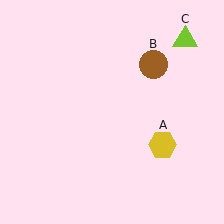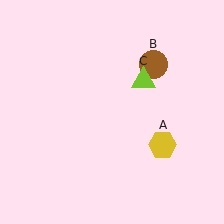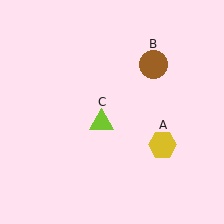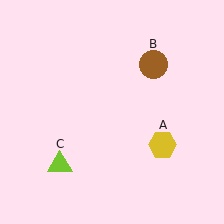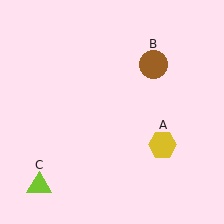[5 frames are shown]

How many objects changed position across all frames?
1 object changed position: lime triangle (object C).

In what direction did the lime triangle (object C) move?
The lime triangle (object C) moved down and to the left.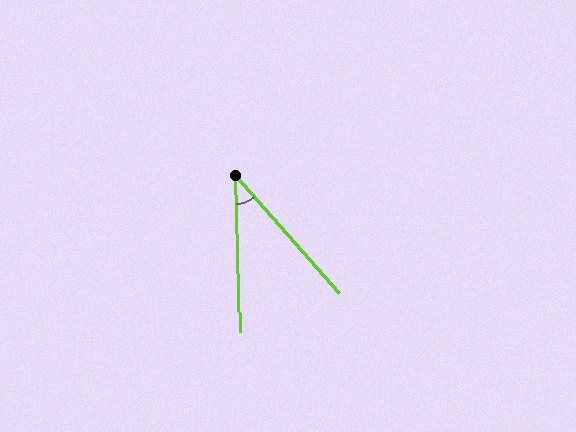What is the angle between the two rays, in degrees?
Approximately 40 degrees.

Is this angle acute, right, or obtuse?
It is acute.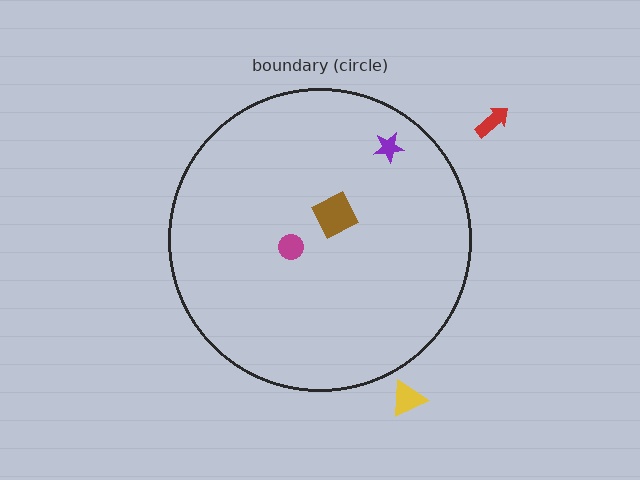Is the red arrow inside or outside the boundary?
Outside.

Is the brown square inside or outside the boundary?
Inside.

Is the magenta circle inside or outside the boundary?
Inside.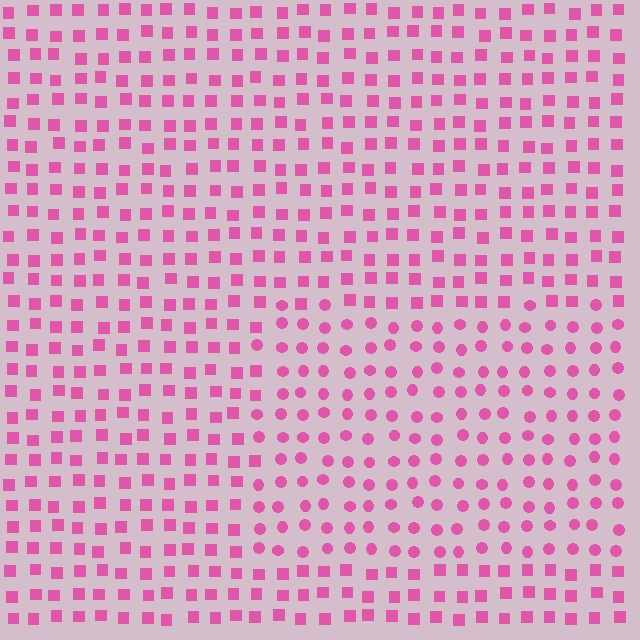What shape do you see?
I see a rectangle.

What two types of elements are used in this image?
The image uses circles inside the rectangle region and squares outside it.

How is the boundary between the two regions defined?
The boundary is defined by a change in element shape: circles inside vs. squares outside. All elements share the same color and spacing.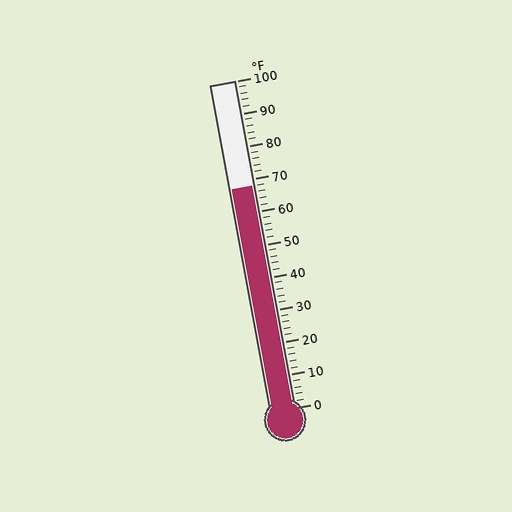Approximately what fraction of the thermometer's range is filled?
The thermometer is filled to approximately 70% of its range.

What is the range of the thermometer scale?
The thermometer scale ranges from 0°F to 100°F.